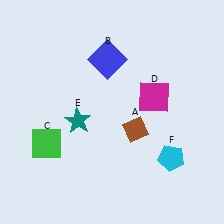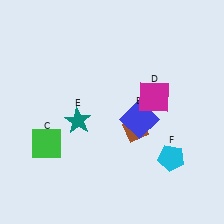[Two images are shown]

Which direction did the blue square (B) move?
The blue square (B) moved down.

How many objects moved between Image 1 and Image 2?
1 object moved between the two images.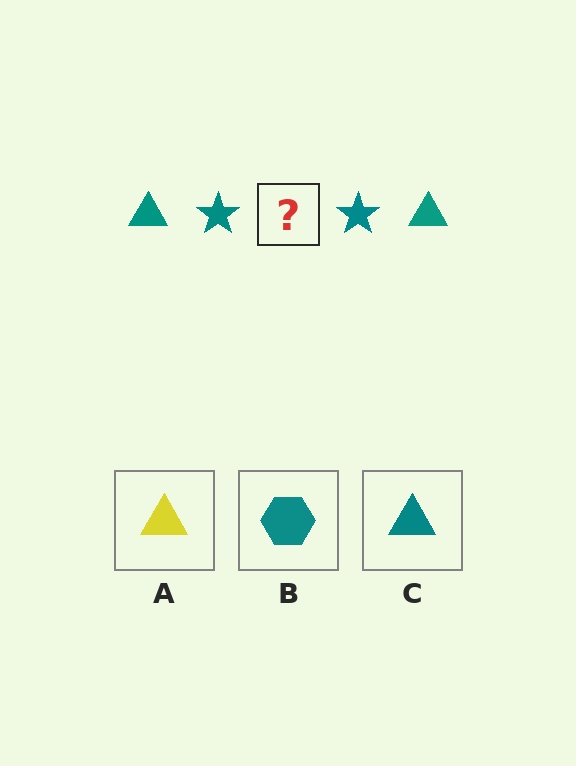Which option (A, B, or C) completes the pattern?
C.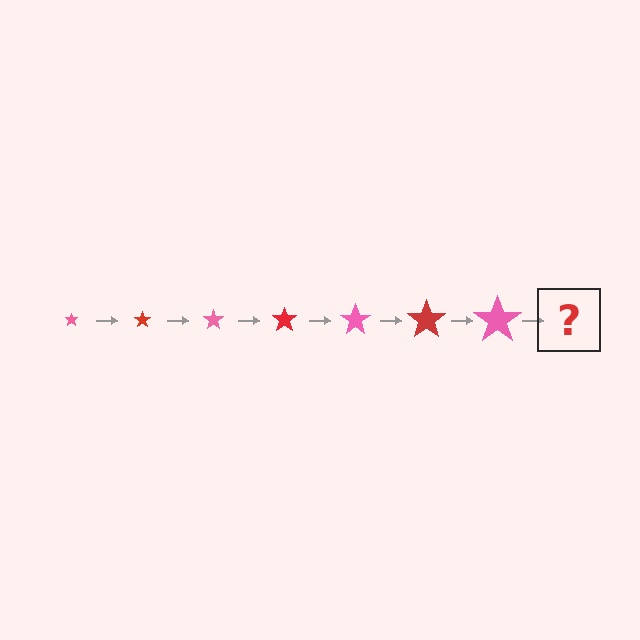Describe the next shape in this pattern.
It should be a red star, larger than the previous one.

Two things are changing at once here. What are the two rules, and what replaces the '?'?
The two rules are that the star grows larger each step and the color cycles through pink and red. The '?' should be a red star, larger than the previous one.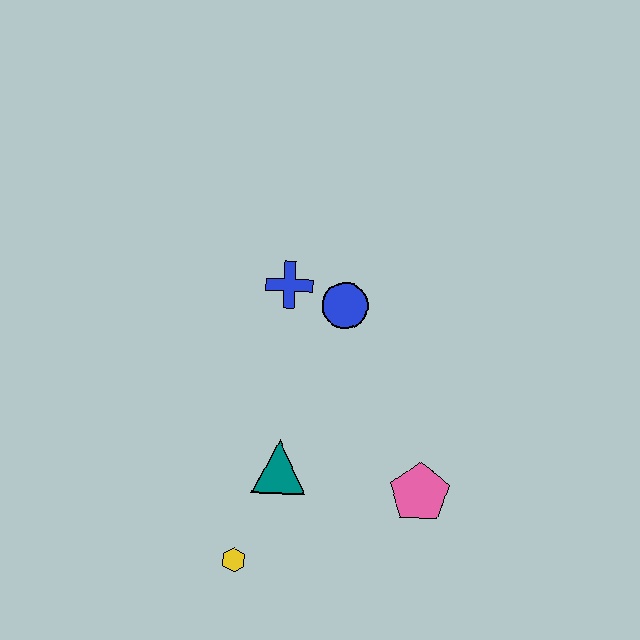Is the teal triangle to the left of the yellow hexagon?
No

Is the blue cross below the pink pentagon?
No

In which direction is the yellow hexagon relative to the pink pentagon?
The yellow hexagon is to the left of the pink pentagon.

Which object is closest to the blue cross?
The blue circle is closest to the blue cross.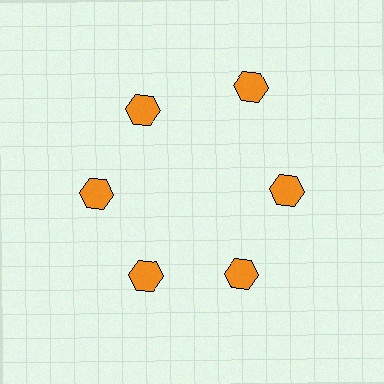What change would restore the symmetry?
The symmetry would be restored by moving it inward, back onto the ring so that all 6 hexagons sit at equal angles and equal distance from the center.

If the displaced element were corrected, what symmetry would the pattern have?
It would have 6-fold rotational symmetry — the pattern would map onto itself every 60 degrees.